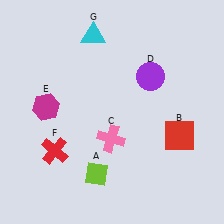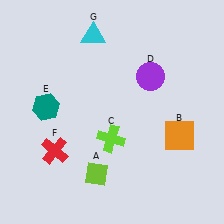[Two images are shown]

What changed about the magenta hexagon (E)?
In Image 1, E is magenta. In Image 2, it changed to teal.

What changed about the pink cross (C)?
In Image 1, C is pink. In Image 2, it changed to lime.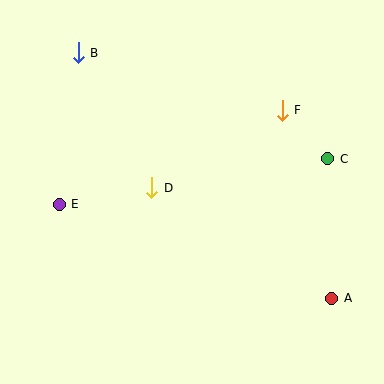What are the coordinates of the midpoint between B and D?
The midpoint between B and D is at (115, 120).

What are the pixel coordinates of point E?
Point E is at (59, 204).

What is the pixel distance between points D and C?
The distance between D and C is 179 pixels.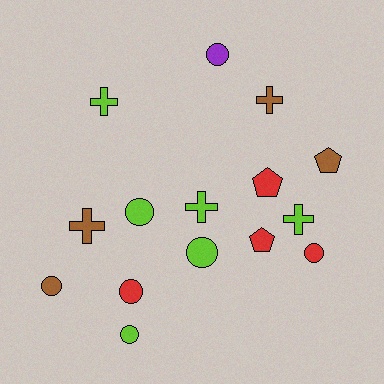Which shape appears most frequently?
Circle, with 7 objects.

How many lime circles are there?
There are 3 lime circles.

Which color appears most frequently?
Lime, with 6 objects.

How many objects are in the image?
There are 15 objects.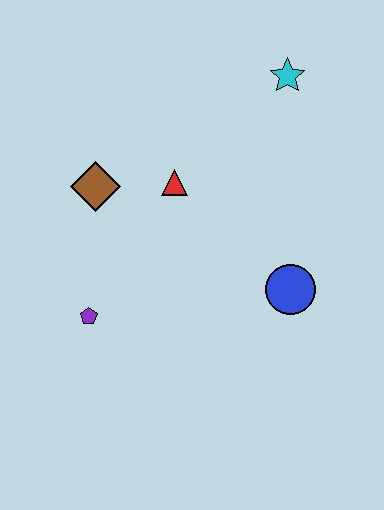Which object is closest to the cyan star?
The red triangle is closest to the cyan star.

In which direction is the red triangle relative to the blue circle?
The red triangle is to the left of the blue circle.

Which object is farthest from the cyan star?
The purple pentagon is farthest from the cyan star.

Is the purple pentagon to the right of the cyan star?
No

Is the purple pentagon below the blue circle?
Yes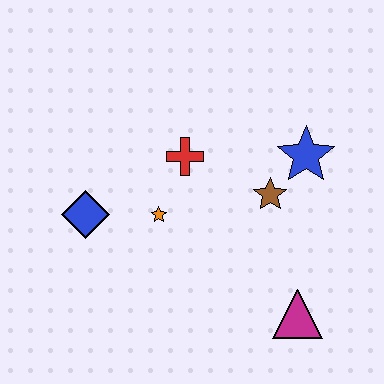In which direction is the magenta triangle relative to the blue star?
The magenta triangle is below the blue star.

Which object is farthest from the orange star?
The magenta triangle is farthest from the orange star.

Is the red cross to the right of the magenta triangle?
No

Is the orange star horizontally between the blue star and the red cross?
No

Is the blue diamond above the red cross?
No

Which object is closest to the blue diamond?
The orange star is closest to the blue diamond.